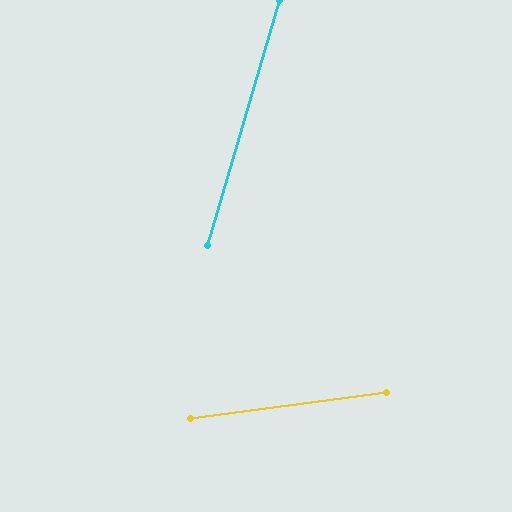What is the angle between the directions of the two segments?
Approximately 66 degrees.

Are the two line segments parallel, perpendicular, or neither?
Neither parallel nor perpendicular — they differ by about 66°.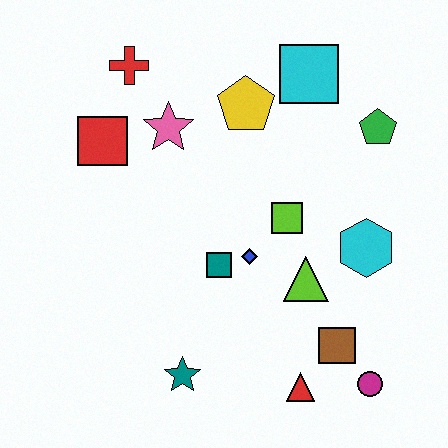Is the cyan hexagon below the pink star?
Yes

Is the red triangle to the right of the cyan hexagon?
No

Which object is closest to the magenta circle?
The brown square is closest to the magenta circle.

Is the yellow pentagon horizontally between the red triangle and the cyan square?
No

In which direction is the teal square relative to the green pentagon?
The teal square is to the left of the green pentagon.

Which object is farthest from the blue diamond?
The red cross is farthest from the blue diamond.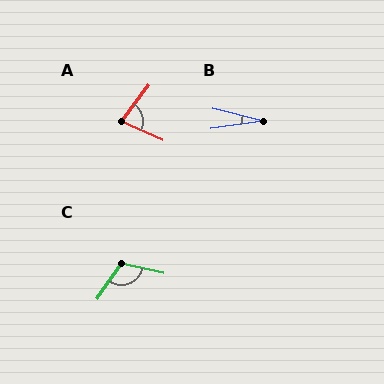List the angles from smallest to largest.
B (22°), A (76°), C (111°).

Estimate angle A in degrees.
Approximately 76 degrees.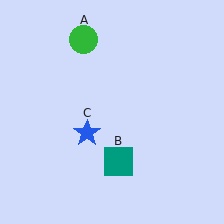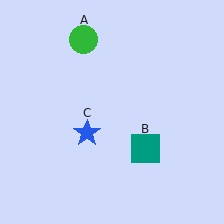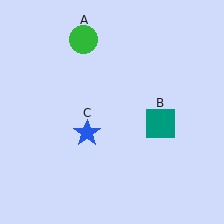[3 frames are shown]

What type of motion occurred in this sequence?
The teal square (object B) rotated counterclockwise around the center of the scene.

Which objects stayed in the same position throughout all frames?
Green circle (object A) and blue star (object C) remained stationary.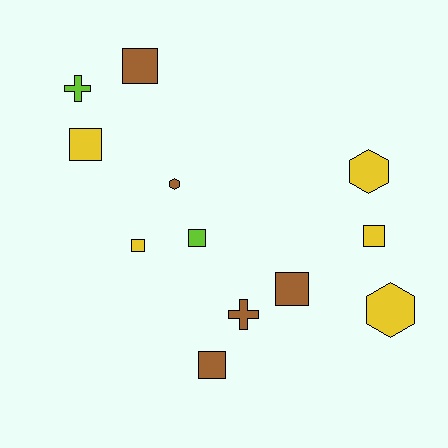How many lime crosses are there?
There is 1 lime cross.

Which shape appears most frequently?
Square, with 7 objects.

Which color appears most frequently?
Yellow, with 5 objects.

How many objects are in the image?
There are 12 objects.